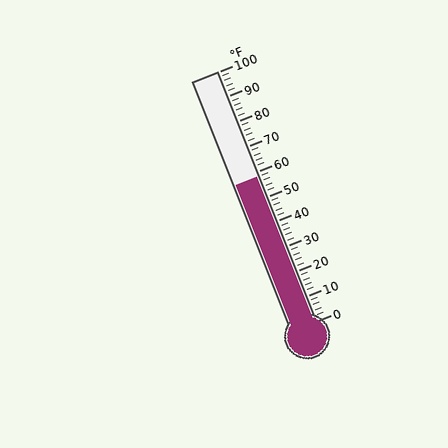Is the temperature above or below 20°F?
The temperature is above 20°F.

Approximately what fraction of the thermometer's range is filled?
The thermometer is filled to approximately 60% of its range.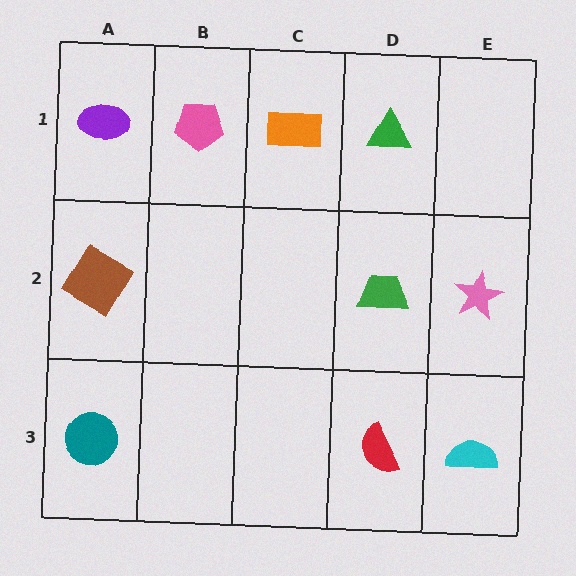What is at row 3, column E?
A cyan semicircle.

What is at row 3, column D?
A red semicircle.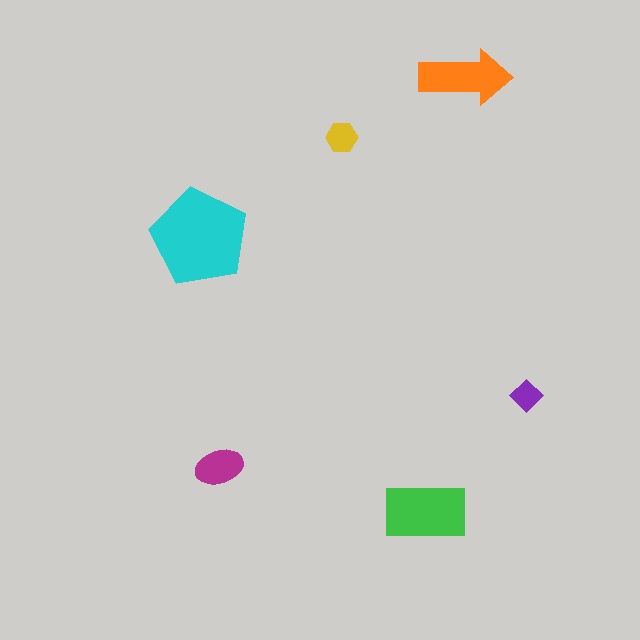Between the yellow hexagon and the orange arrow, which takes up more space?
The orange arrow.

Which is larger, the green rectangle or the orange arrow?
The green rectangle.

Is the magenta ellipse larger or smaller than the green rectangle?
Smaller.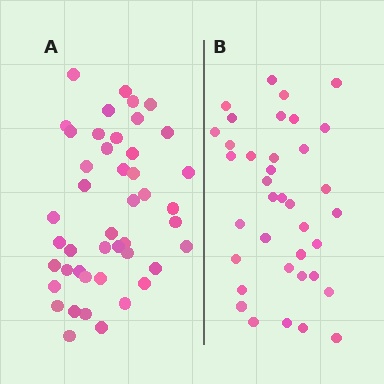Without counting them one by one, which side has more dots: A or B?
Region A (the left region) has more dots.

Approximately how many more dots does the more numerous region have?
Region A has roughly 8 or so more dots than region B.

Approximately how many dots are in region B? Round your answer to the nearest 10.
About 40 dots. (The exact count is 37, which rounds to 40.)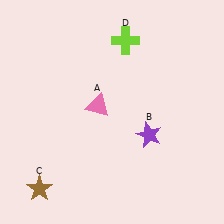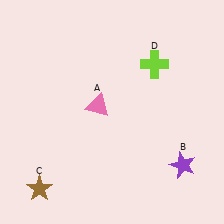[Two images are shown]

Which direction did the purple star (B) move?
The purple star (B) moved right.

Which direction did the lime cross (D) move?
The lime cross (D) moved right.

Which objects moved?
The objects that moved are: the purple star (B), the lime cross (D).